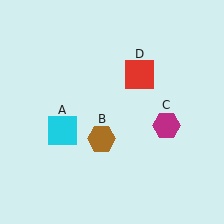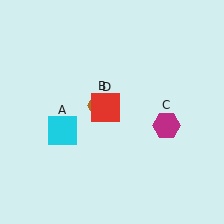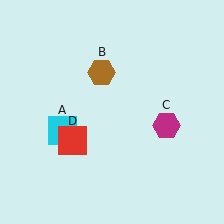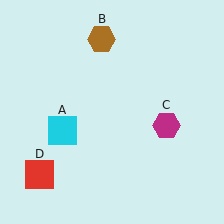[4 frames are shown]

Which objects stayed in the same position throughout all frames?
Cyan square (object A) and magenta hexagon (object C) remained stationary.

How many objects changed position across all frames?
2 objects changed position: brown hexagon (object B), red square (object D).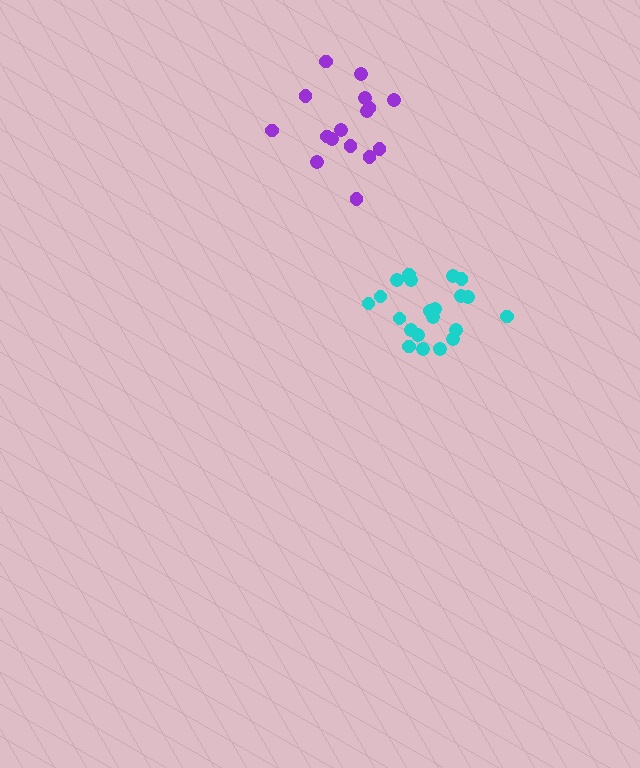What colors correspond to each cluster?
The clusters are colored: cyan, purple.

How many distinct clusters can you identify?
There are 2 distinct clusters.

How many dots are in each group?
Group 1: 21 dots, Group 2: 16 dots (37 total).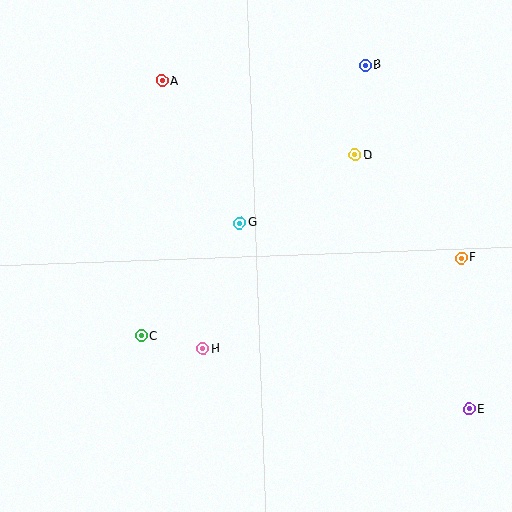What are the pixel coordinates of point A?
Point A is at (162, 81).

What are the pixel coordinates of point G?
Point G is at (240, 223).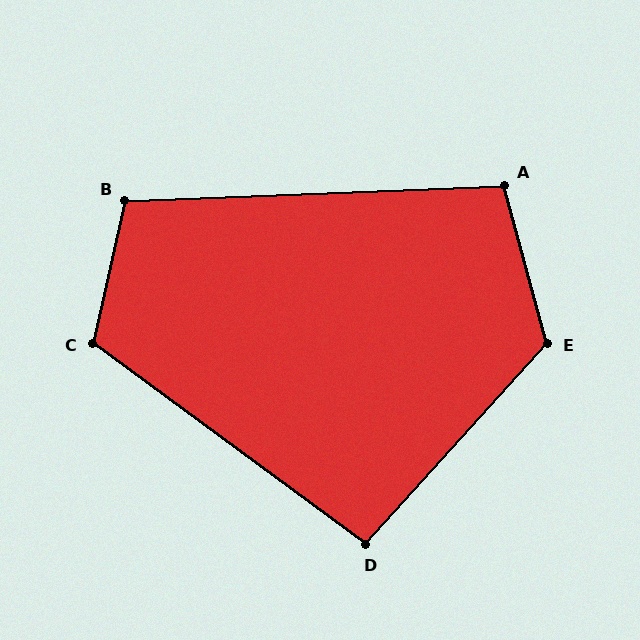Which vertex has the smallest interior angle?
D, at approximately 96 degrees.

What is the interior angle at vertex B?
Approximately 105 degrees (obtuse).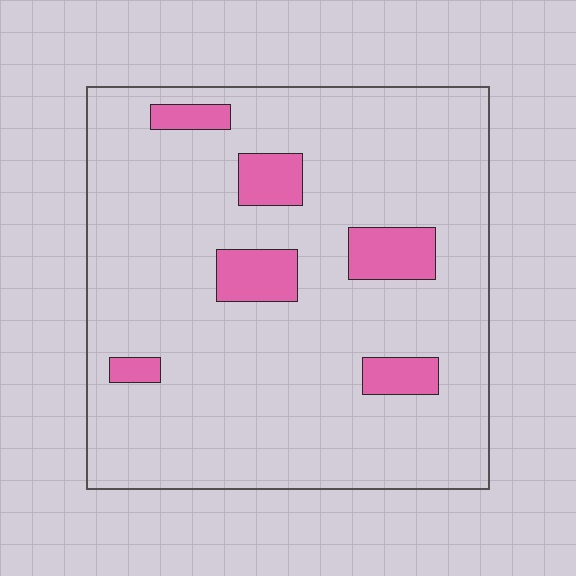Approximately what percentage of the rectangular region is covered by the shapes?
Approximately 10%.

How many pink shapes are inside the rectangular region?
6.